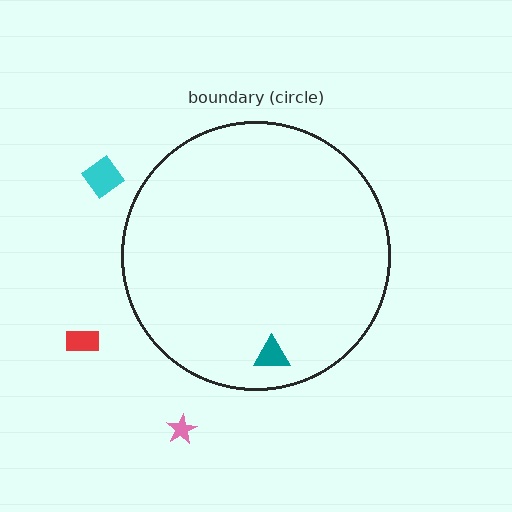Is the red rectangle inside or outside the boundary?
Outside.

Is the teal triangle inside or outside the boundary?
Inside.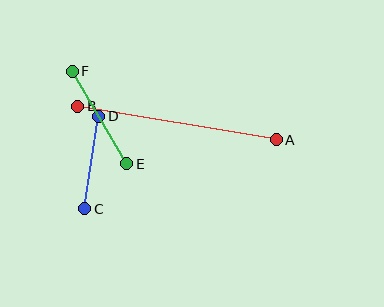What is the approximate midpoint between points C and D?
The midpoint is at approximately (92, 163) pixels.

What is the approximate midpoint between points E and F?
The midpoint is at approximately (99, 117) pixels.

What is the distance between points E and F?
The distance is approximately 107 pixels.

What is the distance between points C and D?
The distance is approximately 94 pixels.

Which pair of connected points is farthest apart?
Points A and B are farthest apart.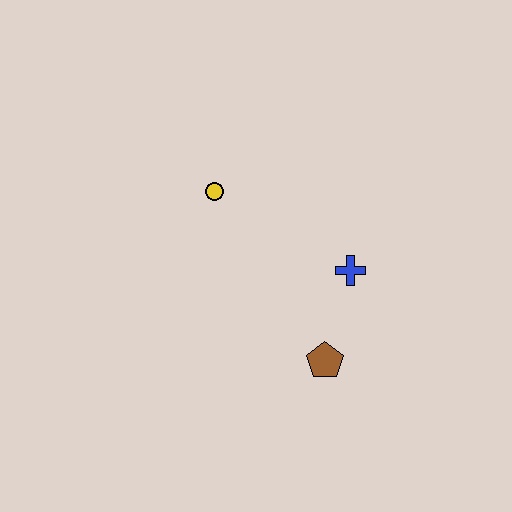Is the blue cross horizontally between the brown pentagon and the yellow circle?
No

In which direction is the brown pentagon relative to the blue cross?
The brown pentagon is below the blue cross.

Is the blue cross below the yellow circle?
Yes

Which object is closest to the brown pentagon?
The blue cross is closest to the brown pentagon.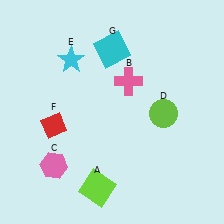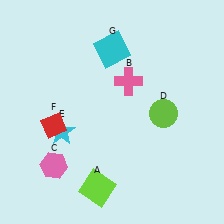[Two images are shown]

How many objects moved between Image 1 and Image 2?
1 object moved between the two images.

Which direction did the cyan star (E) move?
The cyan star (E) moved down.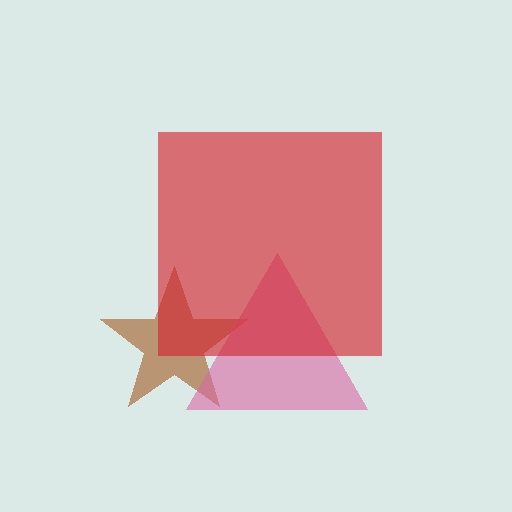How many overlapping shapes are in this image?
There are 3 overlapping shapes in the image.